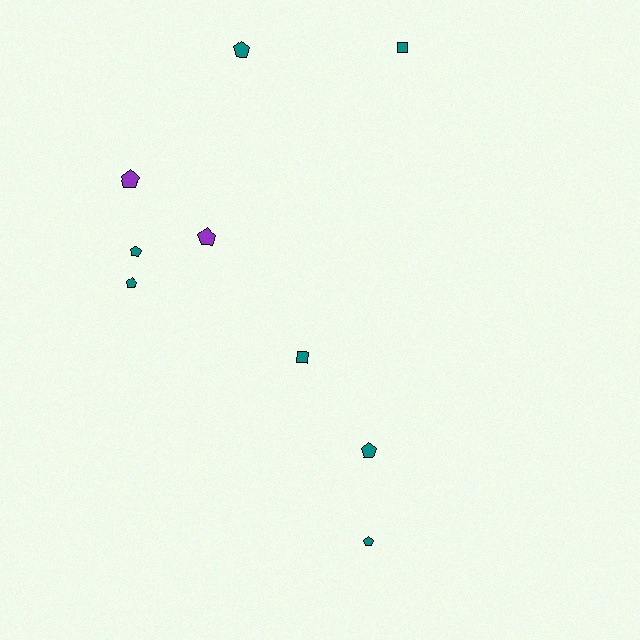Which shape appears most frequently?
Pentagon, with 7 objects.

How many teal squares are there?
There are 2 teal squares.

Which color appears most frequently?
Teal, with 7 objects.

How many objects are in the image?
There are 9 objects.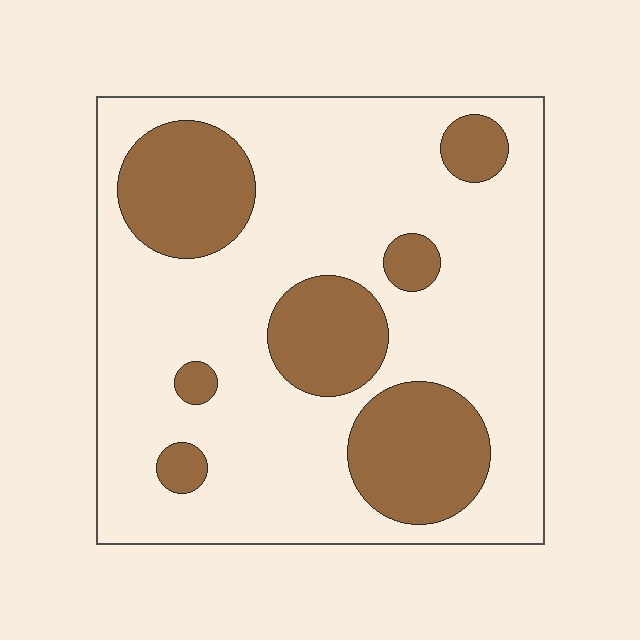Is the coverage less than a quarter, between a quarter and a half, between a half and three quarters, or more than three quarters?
Between a quarter and a half.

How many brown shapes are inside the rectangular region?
7.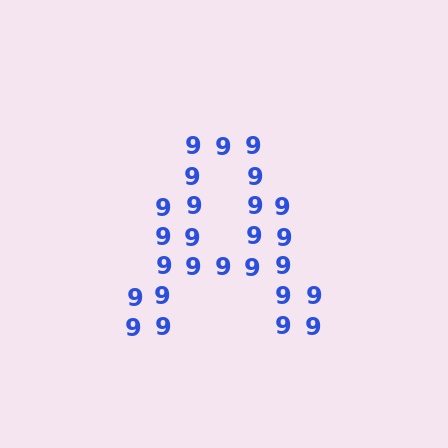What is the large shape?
The large shape is the letter A.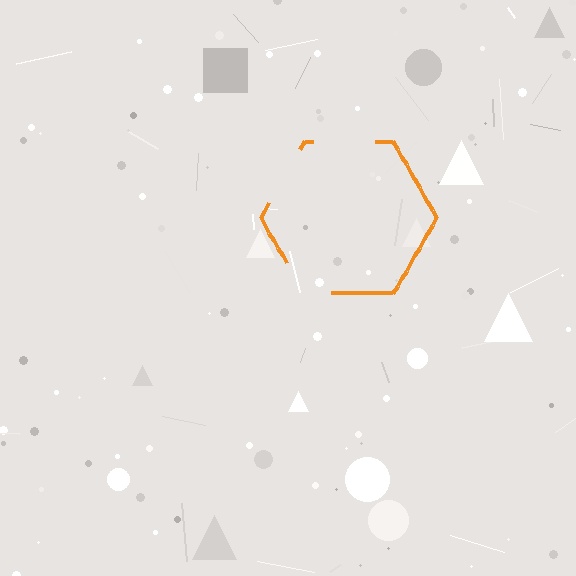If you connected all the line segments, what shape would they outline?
They would outline a hexagon.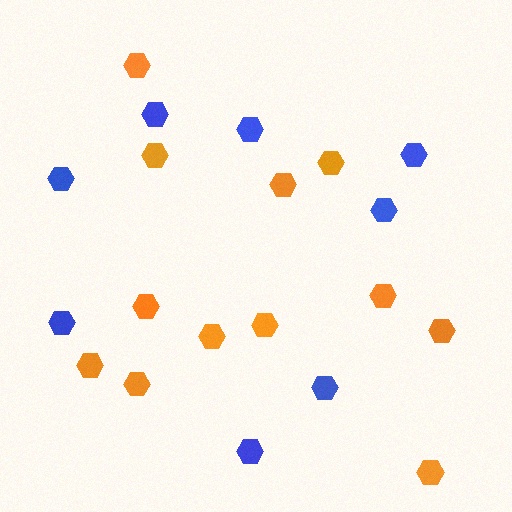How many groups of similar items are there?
There are 2 groups: one group of blue hexagons (8) and one group of orange hexagons (12).